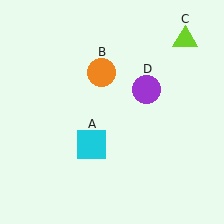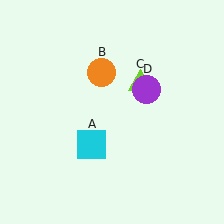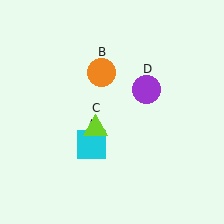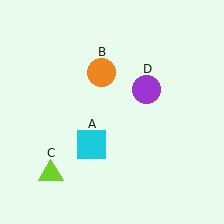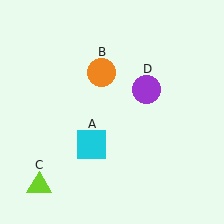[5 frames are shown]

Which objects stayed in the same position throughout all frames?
Cyan square (object A) and orange circle (object B) and purple circle (object D) remained stationary.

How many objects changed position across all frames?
1 object changed position: lime triangle (object C).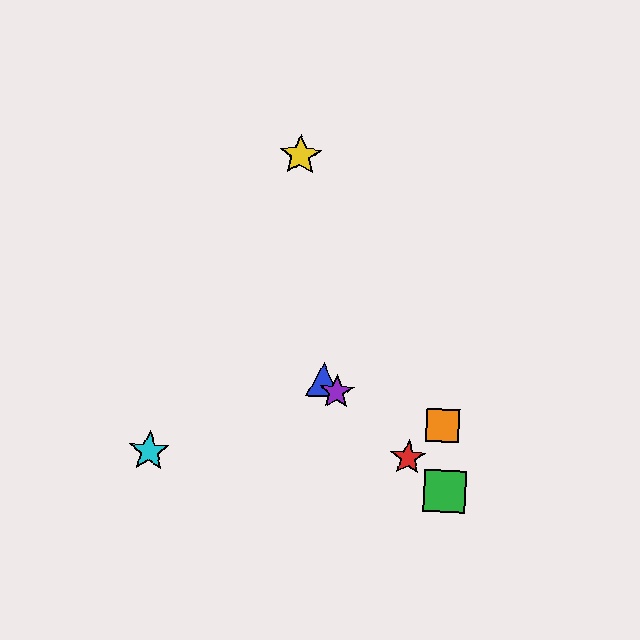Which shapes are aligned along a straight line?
The red star, the blue triangle, the green square, the purple star are aligned along a straight line.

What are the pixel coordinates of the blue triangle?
The blue triangle is at (323, 380).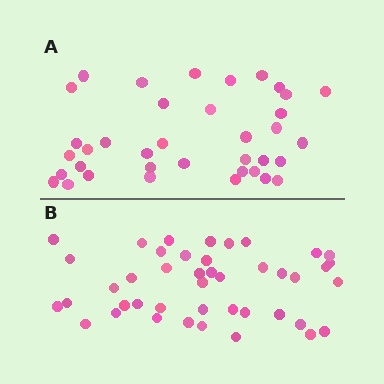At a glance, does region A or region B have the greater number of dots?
Region B (the bottom region) has more dots.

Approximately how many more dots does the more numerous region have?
Region B has about 6 more dots than region A.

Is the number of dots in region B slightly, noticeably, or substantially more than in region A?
Region B has only slightly more — the two regions are fairly close. The ratio is roughly 1.2 to 1.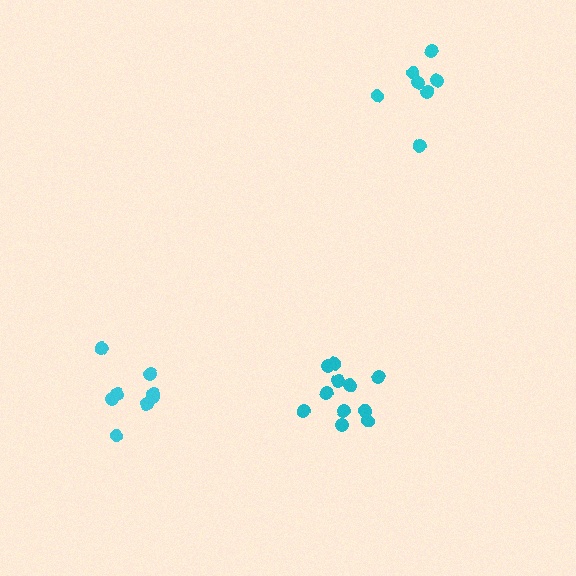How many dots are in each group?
Group 1: 8 dots, Group 2: 11 dots, Group 3: 7 dots (26 total).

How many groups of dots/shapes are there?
There are 3 groups.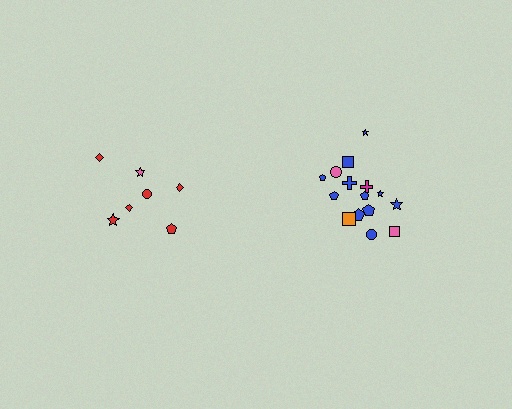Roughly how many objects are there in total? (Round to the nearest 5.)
Roughly 20 objects in total.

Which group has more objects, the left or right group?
The right group.